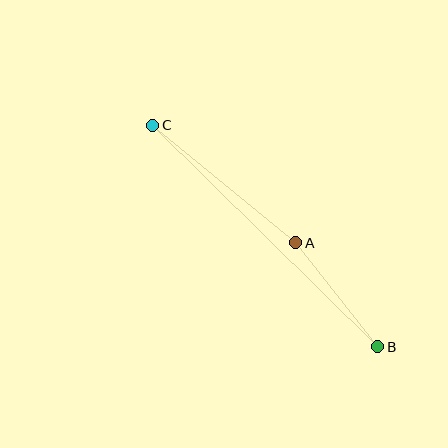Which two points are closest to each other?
Points A and B are closest to each other.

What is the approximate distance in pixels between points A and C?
The distance between A and C is approximately 185 pixels.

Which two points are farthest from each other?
Points B and C are farthest from each other.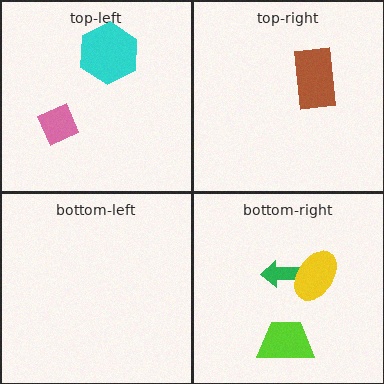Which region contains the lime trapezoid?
The bottom-right region.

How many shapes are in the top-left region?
2.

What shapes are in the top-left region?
The cyan hexagon, the pink diamond.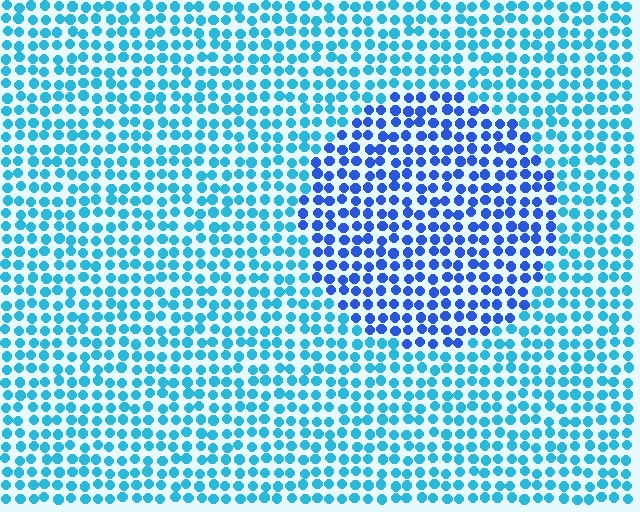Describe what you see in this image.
The image is filled with small cyan elements in a uniform arrangement. A circle-shaped region is visible where the elements are tinted to a slightly different hue, forming a subtle color boundary.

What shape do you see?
I see a circle.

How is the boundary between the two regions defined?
The boundary is defined purely by a slight shift in hue (about 34 degrees). Spacing, size, and orientation are identical on both sides.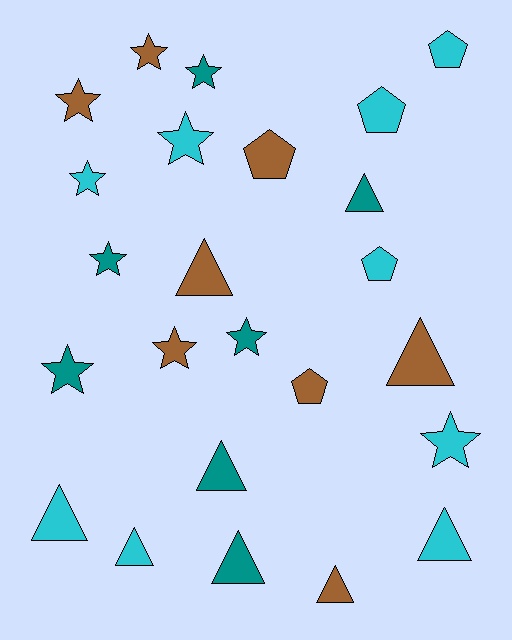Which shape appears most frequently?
Star, with 10 objects.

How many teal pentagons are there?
There are no teal pentagons.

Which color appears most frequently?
Cyan, with 9 objects.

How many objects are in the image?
There are 24 objects.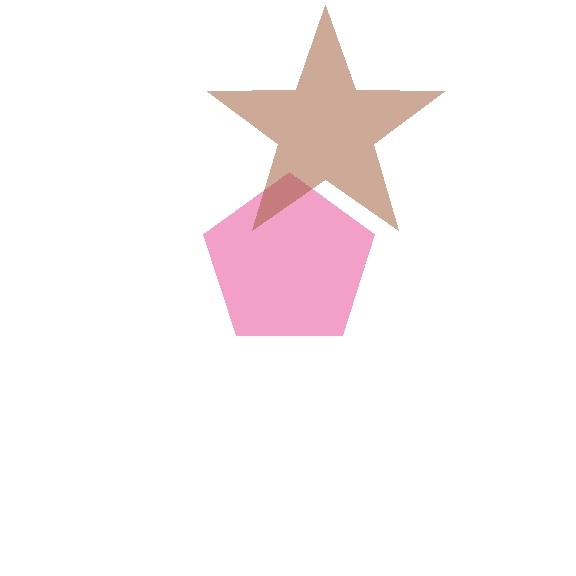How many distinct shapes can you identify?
There are 2 distinct shapes: a pink pentagon, a brown star.